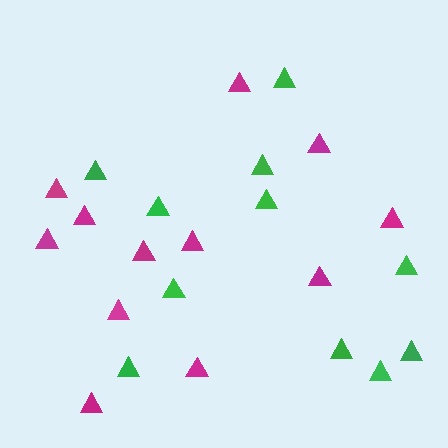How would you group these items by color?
There are 2 groups: one group of magenta triangles (12) and one group of green triangles (11).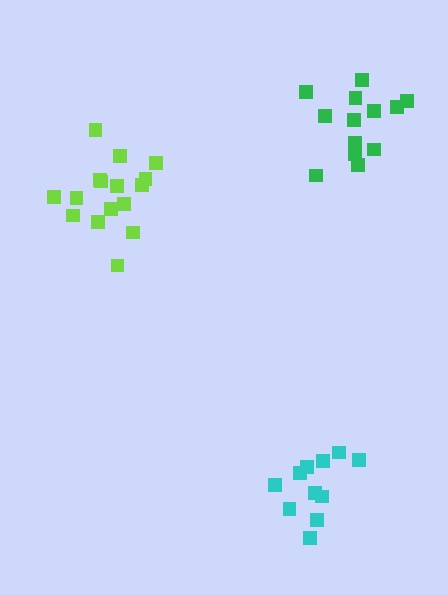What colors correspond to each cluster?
The clusters are colored: lime, green, cyan.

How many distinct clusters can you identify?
There are 3 distinct clusters.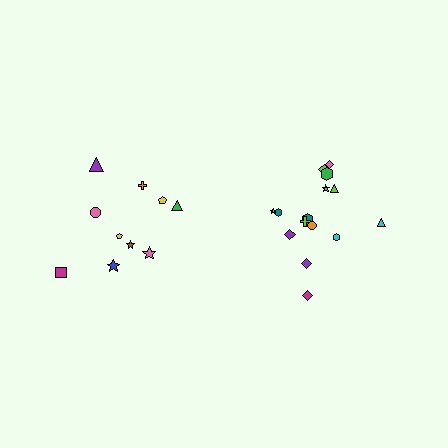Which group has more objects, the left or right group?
The right group.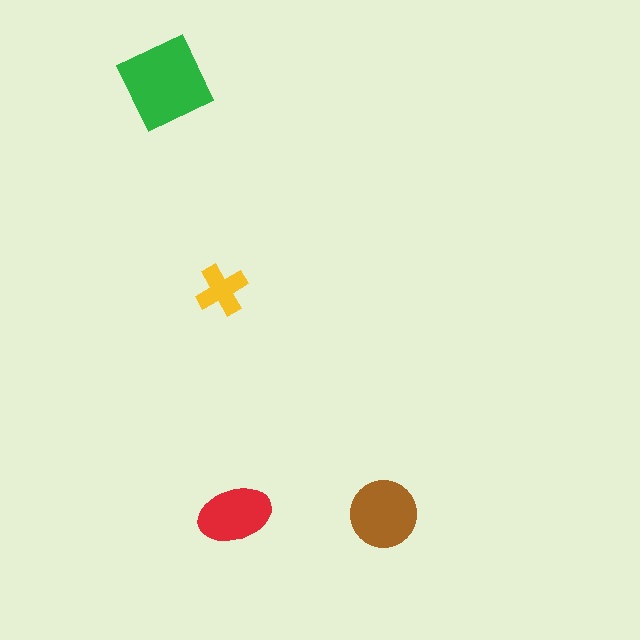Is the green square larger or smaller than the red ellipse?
Larger.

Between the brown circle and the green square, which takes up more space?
The green square.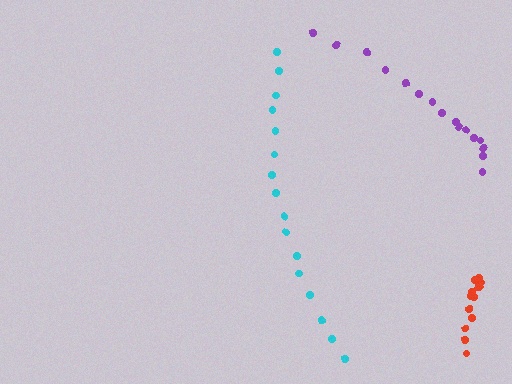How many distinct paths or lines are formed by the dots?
There are 3 distinct paths.